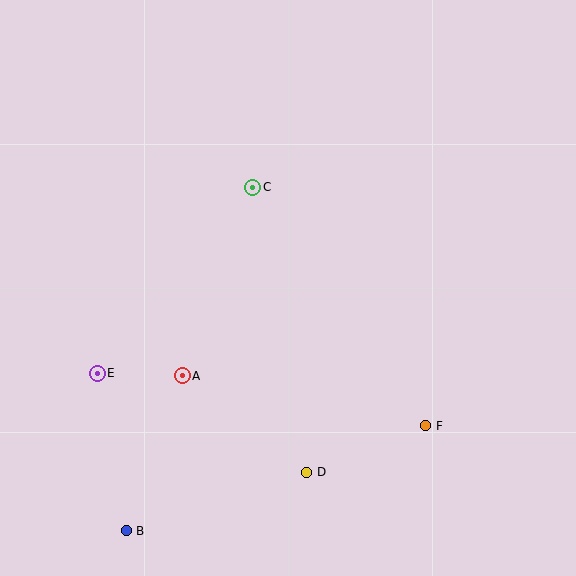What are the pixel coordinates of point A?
Point A is at (182, 376).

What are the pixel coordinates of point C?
Point C is at (253, 187).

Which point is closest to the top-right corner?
Point C is closest to the top-right corner.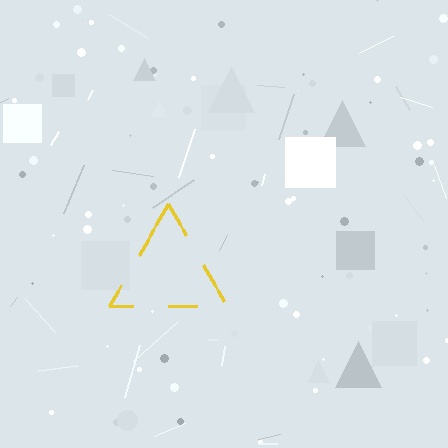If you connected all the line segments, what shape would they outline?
They would outline a triangle.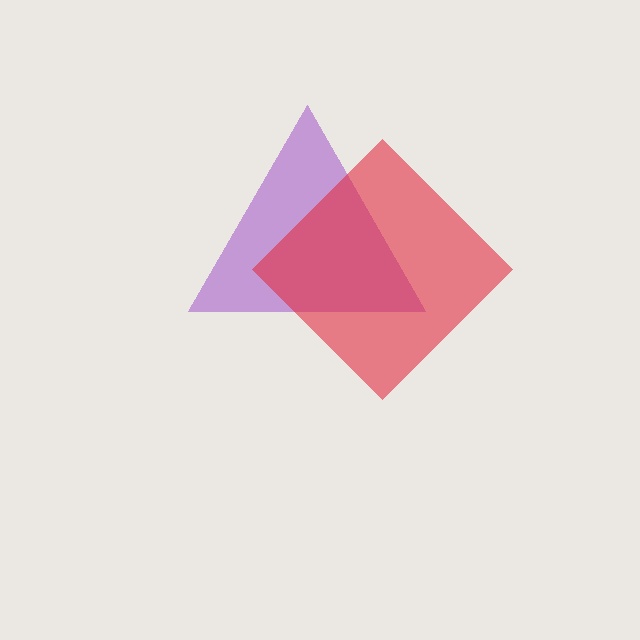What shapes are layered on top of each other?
The layered shapes are: a purple triangle, a red diamond.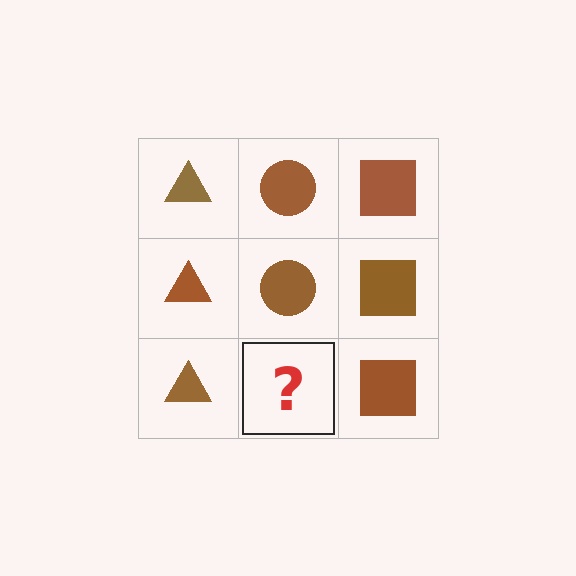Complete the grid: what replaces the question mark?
The question mark should be replaced with a brown circle.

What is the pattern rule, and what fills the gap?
The rule is that each column has a consistent shape. The gap should be filled with a brown circle.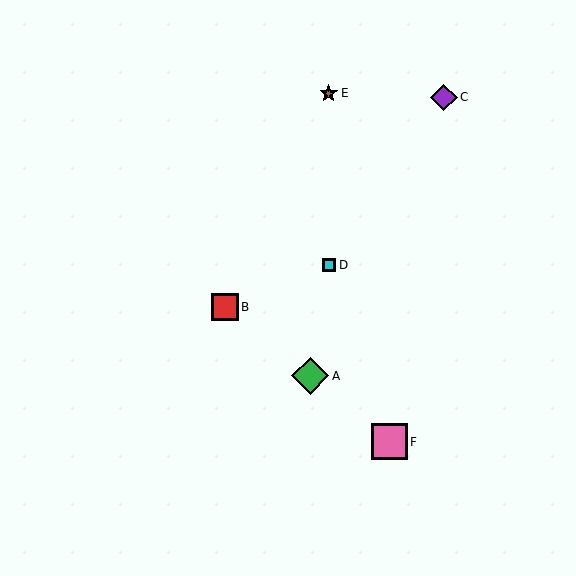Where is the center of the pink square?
The center of the pink square is at (389, 442).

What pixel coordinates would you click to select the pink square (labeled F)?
Click at (389, 442) to select the pink square F.